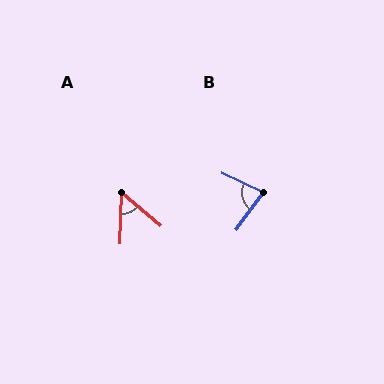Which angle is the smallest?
A, at approximately 51 degrees.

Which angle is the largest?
B, at approximately 79 degrees.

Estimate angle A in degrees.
Approximately 51 degrees.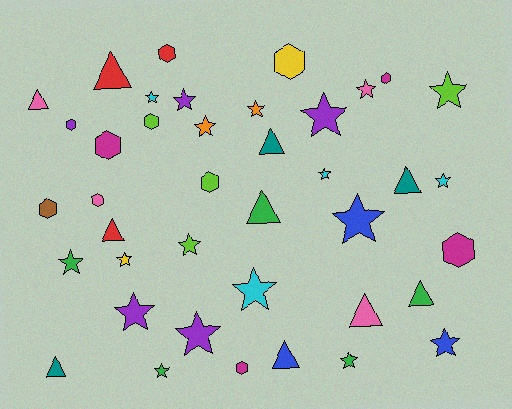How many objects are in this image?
There are 40 objects.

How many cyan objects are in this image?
There are 4 cyan objects.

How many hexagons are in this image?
There are 11 hexagons.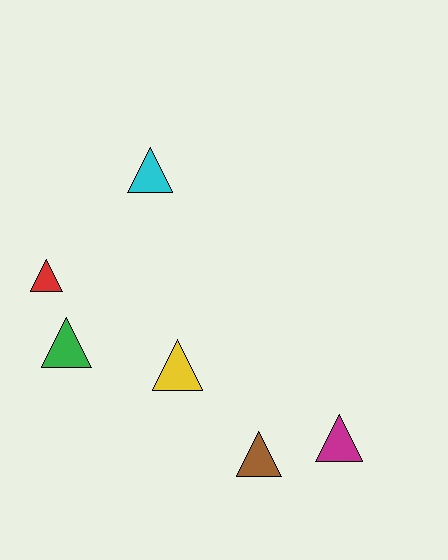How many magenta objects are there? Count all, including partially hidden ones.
There is 1 magenta object.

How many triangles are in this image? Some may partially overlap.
There are 6 triangles.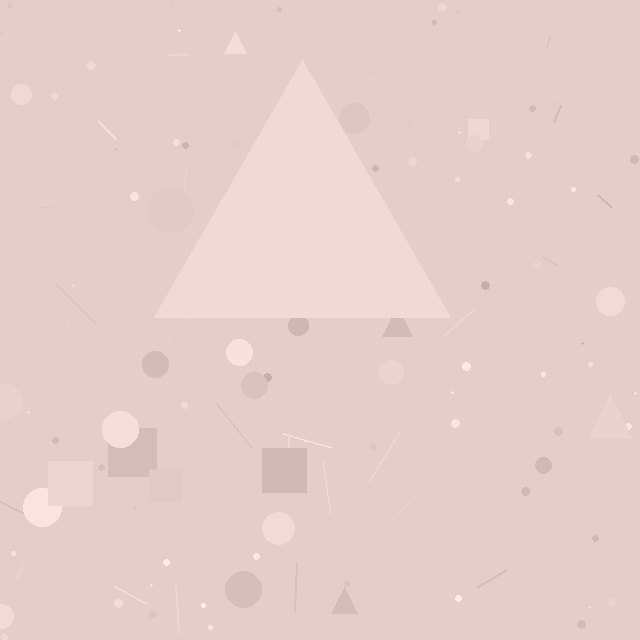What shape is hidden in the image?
A triangle is hidden in the image.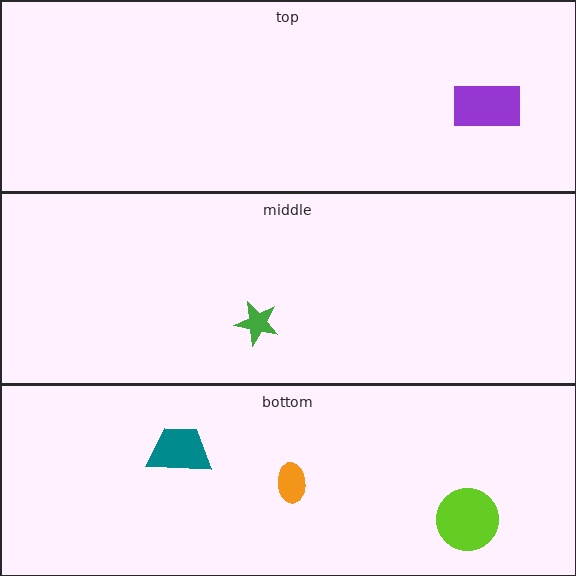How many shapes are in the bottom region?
3.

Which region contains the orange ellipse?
The bottom region.